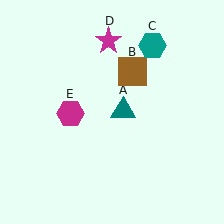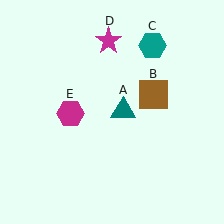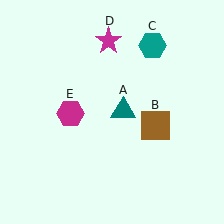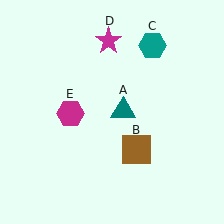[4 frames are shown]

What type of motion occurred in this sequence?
The brown square (object B) rotated clockwise around the center of the scene.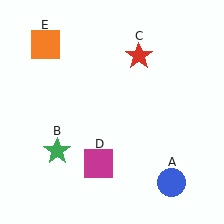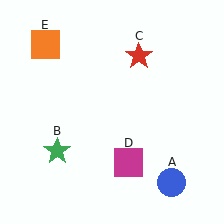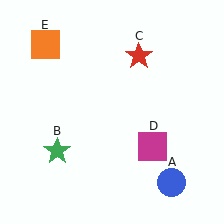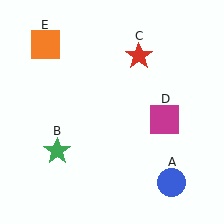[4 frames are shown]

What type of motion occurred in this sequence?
The magenta square (object D) rotated counterclockwise around the center of the scene.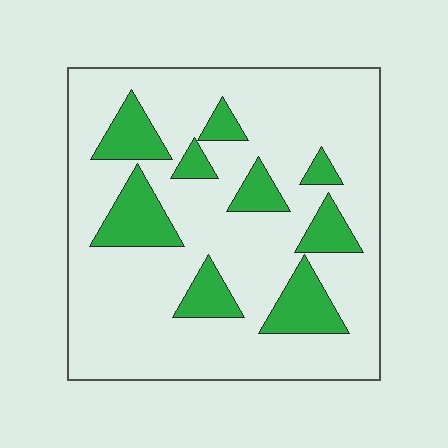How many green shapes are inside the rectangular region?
9.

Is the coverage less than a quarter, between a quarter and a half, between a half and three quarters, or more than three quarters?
Less than a quarter.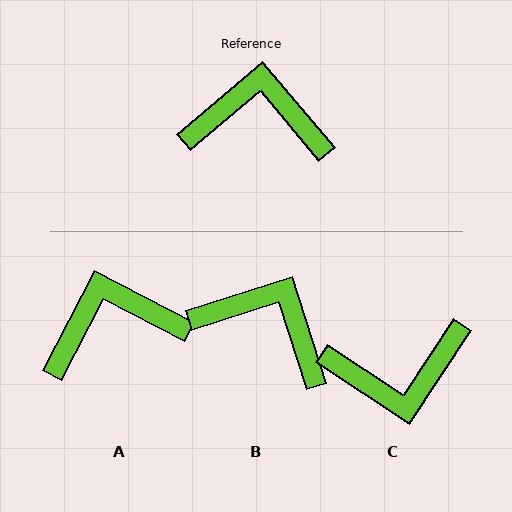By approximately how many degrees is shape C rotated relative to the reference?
Approximately 164 degrees clockwise.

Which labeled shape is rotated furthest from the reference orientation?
C, about 164 degrees away.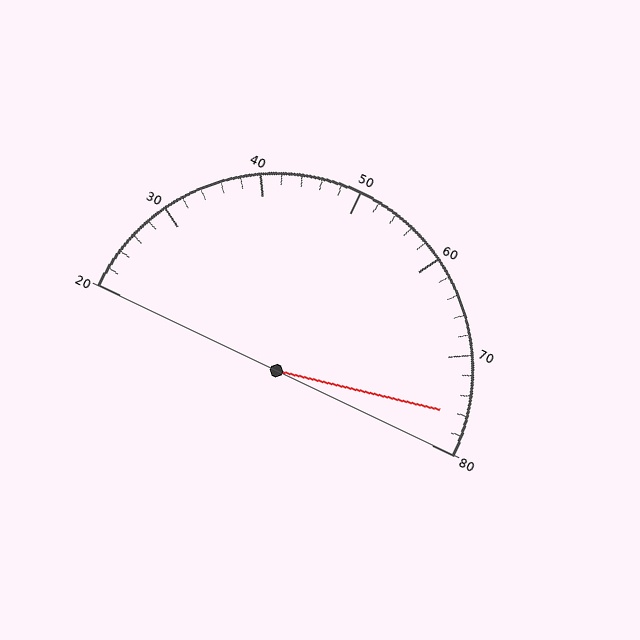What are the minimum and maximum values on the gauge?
The gauge ranges from 20 to 80.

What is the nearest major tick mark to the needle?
The nearest major tick mark is 80.